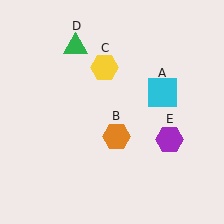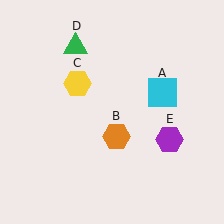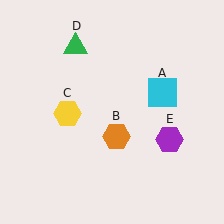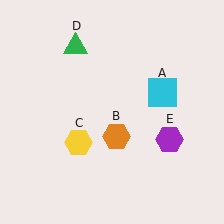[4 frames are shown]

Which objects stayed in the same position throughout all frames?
Cyan square (object A) and orange hexagon (object B) and green triangle (object D) and purple hexagon (object E) remained stationary.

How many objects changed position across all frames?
1 object changed position: yellow hexagon (object C).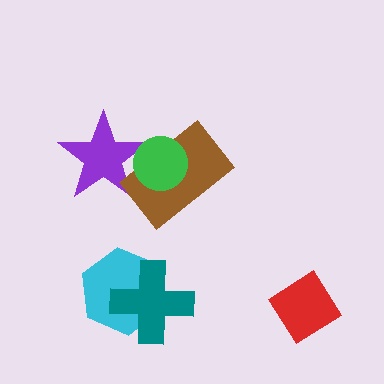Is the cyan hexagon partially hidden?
Yes, it is partially covered by another shape.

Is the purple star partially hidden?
Yes, it is partially covered by another shape.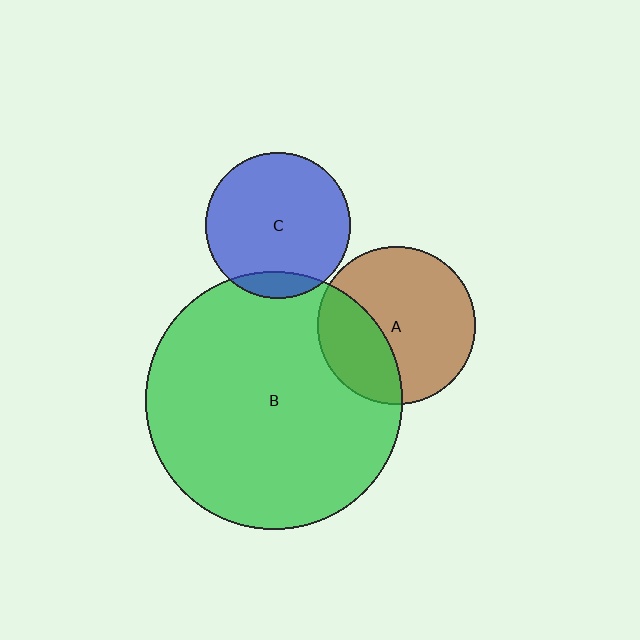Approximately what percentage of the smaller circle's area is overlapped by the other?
Approximately 35%.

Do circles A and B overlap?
Yes.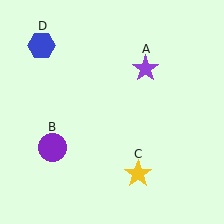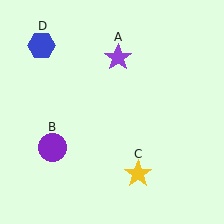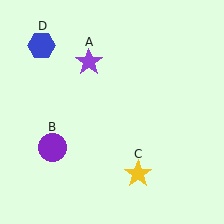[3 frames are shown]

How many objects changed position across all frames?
1 object changed position: purple star (object A).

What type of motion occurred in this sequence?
The purple star (object A) rotated counterclockwise around the center of the scene.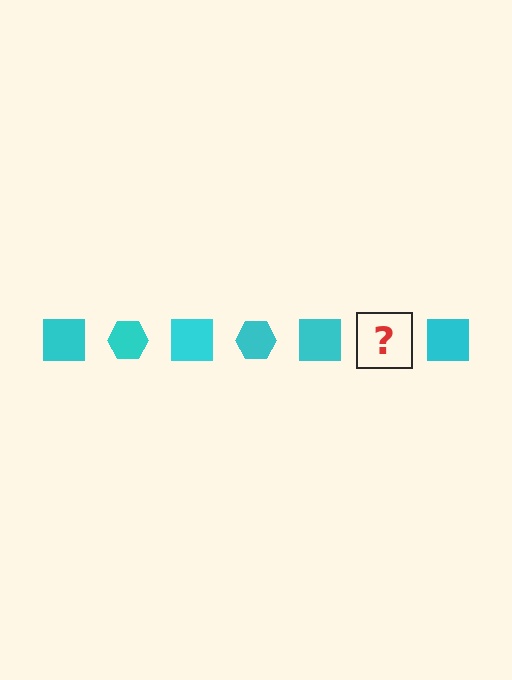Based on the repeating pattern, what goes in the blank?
The blank should be a cyan hexagon.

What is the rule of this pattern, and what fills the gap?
The rule is that the pattern cycles through square, hexagon shapes in cyan. The gap should be filled with a cyan hexagon.